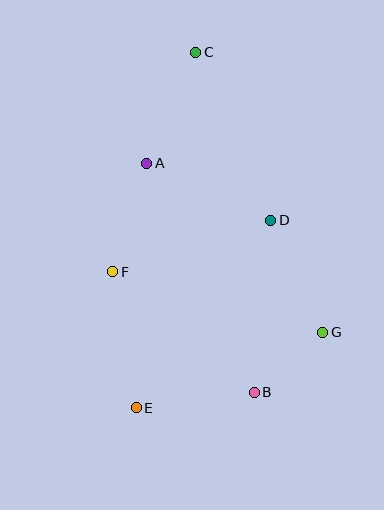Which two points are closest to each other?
Points B and G are closest to each other.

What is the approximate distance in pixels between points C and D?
The distance between C and D is approximately 184 pixels.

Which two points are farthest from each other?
Points C and E are farthest from each other.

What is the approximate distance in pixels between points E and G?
The distance between E and G is approximately 201 pixels.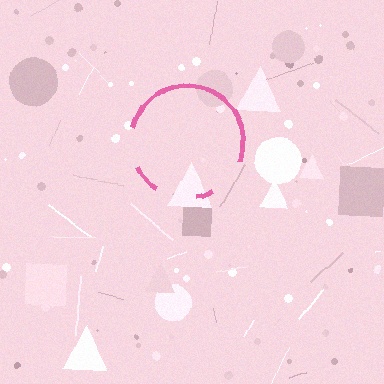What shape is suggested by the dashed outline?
The dashed outline suggests a circle.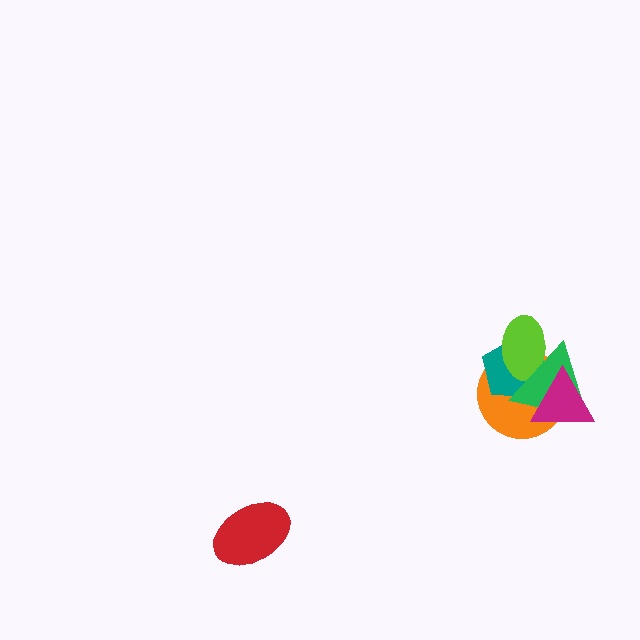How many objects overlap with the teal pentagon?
4 objects overlap with the teal pentagon.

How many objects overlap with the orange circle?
4 objects overlap with the orange circle.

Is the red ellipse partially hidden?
No, no other shape covers it.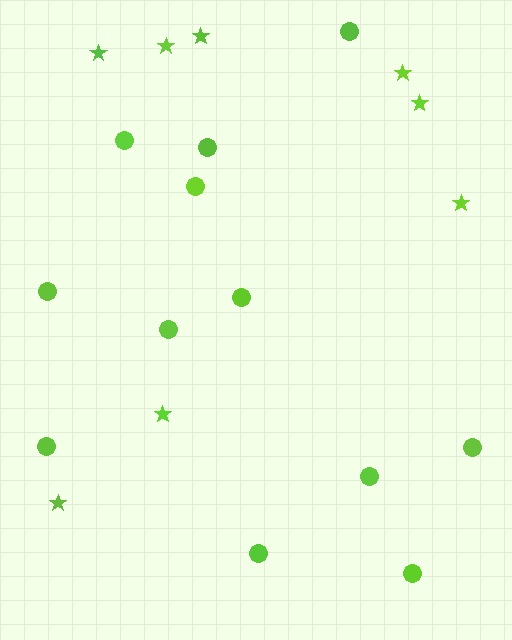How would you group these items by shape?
There are 2 groups: one group of stars (8) and one group of circles (12).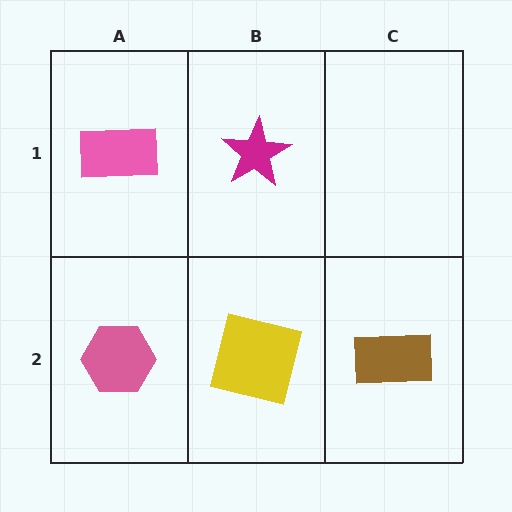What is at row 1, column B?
A magenta star.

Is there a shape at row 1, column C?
No, that cell is empty.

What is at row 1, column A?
A pink rectangle.